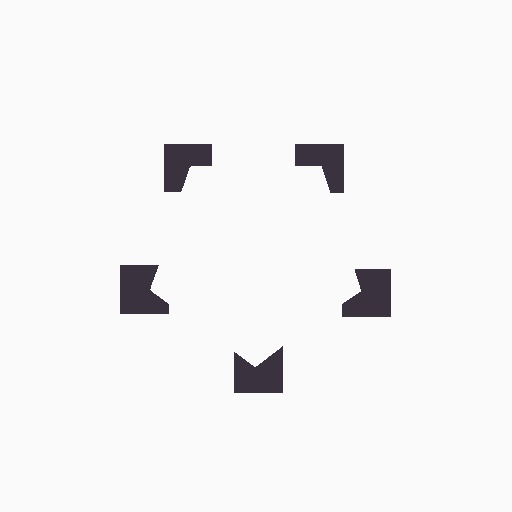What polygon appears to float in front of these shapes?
An illusory pentagon — its edges are inferred from the aligned wedge cuts in the notched squares, not physically drawn.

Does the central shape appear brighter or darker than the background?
It typically appears slightly brighter than the background, even though no actual brightness change is drawn.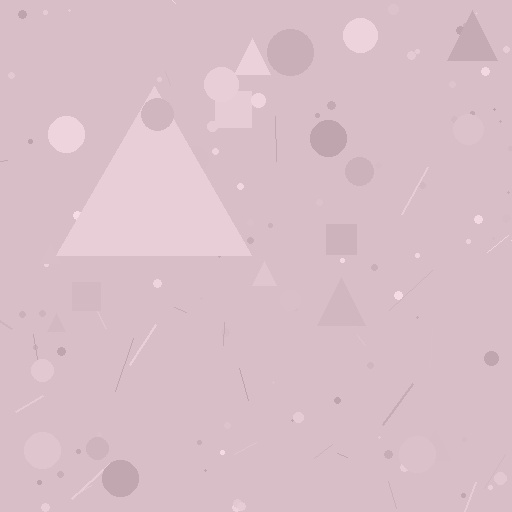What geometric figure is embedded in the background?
A triangle is embedded in the background.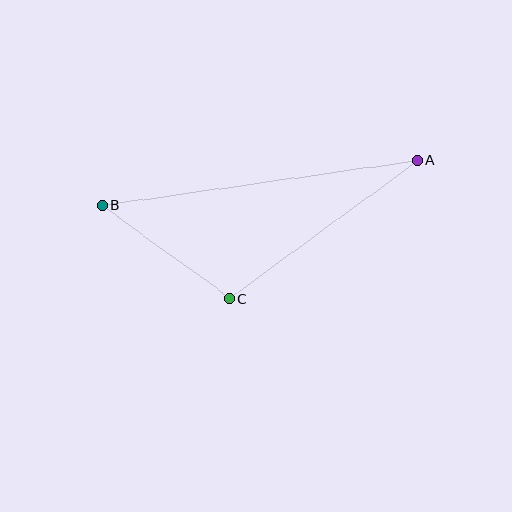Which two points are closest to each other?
Points B and C are closest to each other.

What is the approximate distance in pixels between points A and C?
The distance between A and C is approximately 233 pixels.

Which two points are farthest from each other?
Points A and B are farthest from each other.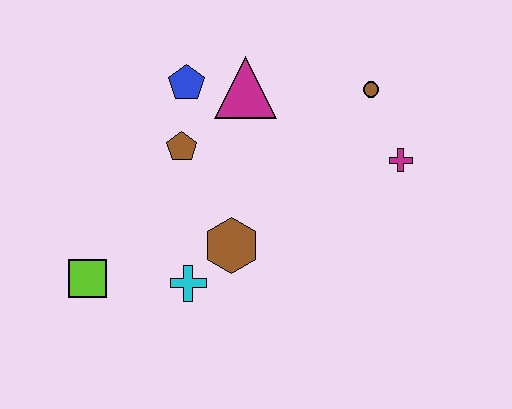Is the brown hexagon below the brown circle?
Yes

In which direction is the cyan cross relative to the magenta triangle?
The cyan cross is below the magenta triangle.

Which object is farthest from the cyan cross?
The brown circle is farthest from the cyan cross.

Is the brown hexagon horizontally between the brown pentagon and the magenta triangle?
Yes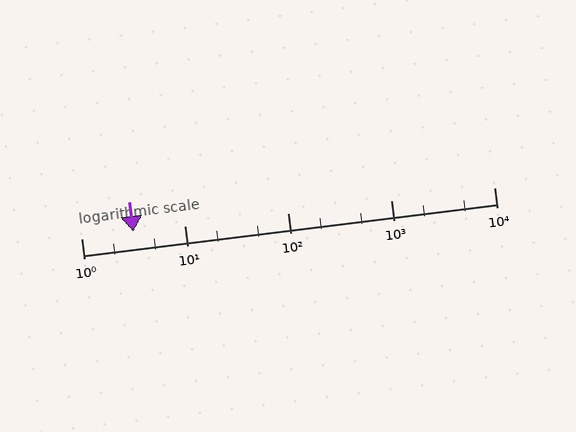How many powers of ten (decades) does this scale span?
The scale spans 4 decades, from 1 to 10000.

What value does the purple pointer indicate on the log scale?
The pointer indicates approximately 3.2.